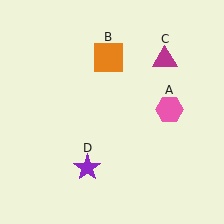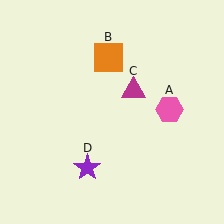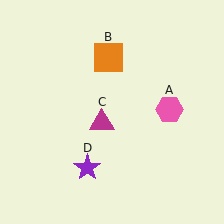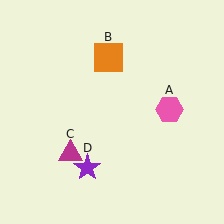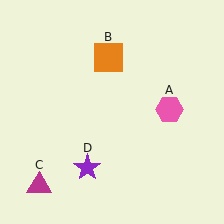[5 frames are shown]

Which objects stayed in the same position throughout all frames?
Pink hexagon (object A) and orange square (object B) and purple star (object D) remained stationary.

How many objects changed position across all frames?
1 object changed position: magenta triangle (object C).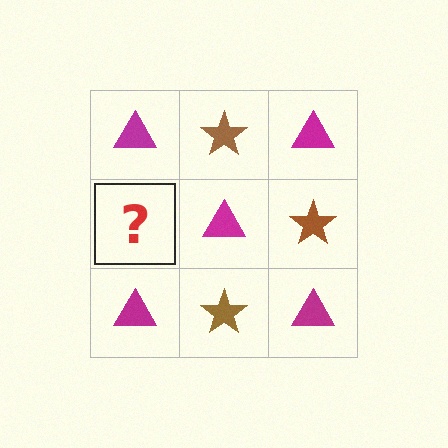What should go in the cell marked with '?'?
The missing cell should contain a brown star.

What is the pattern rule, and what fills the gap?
The rule is that it alternates magenta triangle and brown star in a checkerboard pattern. The gap should be filled with a brown star.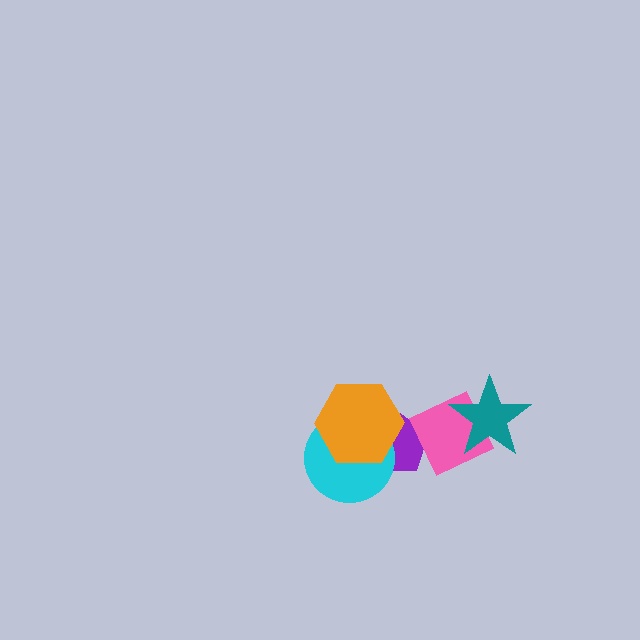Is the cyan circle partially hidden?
Yes, it is partially covered by another shape.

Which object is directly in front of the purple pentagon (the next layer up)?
The cyan circle is directly in front of the purple pentagon.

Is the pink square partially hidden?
Yes, it is partially covered by another shape.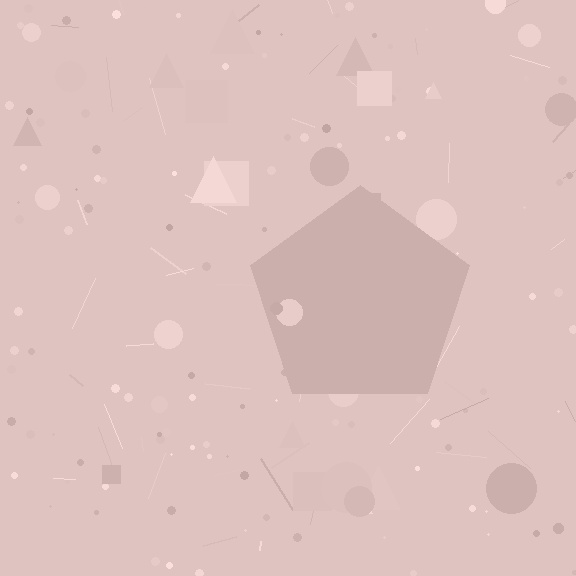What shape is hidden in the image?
A pentagon is hidden in the image.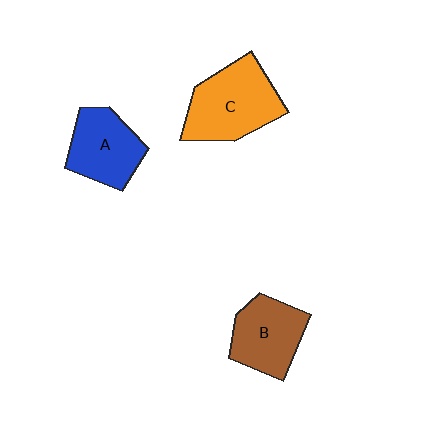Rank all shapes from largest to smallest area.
From largest to smallest: C (orange), A (blue), B (brown).